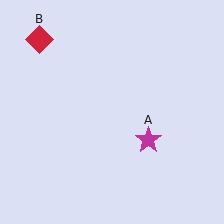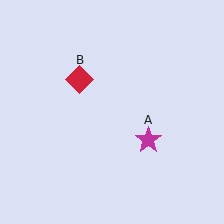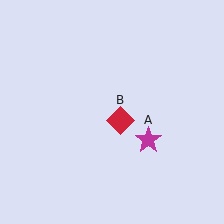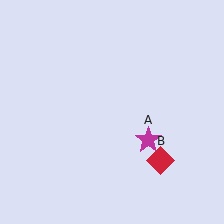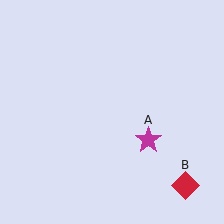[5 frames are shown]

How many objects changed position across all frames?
1 object changed position: red diamond (object B).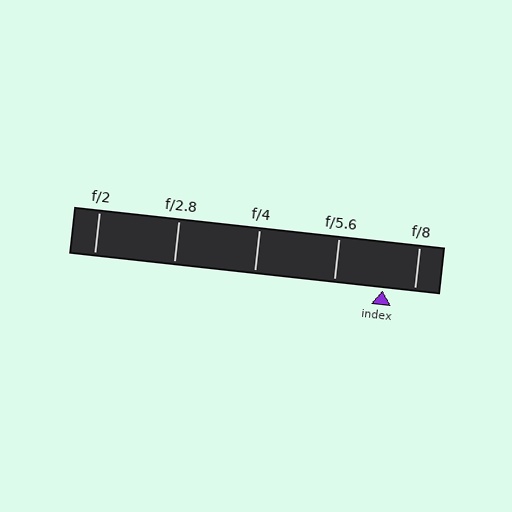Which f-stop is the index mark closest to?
The index mark is closest to f/8.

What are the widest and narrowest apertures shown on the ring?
The widest aperture shown is f/2 and the narrowest is f/8.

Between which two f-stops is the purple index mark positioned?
The index mark is between f/5.6 and f/8.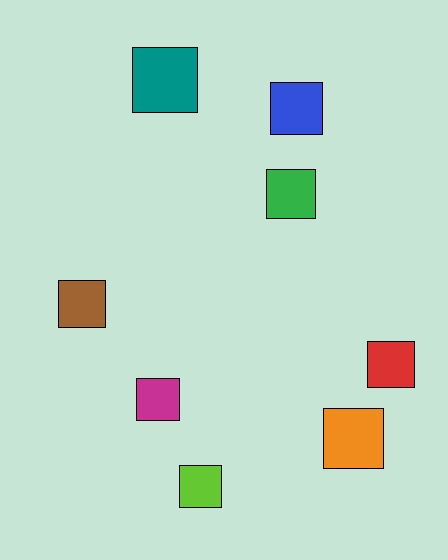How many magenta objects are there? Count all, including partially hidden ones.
There is 1 magenta object.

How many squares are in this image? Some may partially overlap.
There are 8 squares.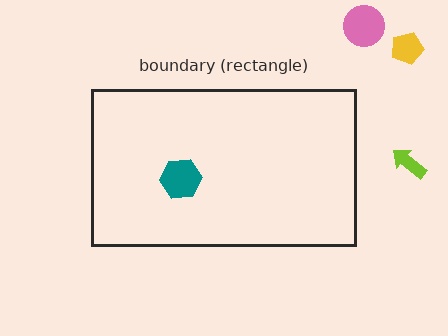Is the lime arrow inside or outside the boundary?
Outside.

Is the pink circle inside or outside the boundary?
Outside.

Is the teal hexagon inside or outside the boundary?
Inside.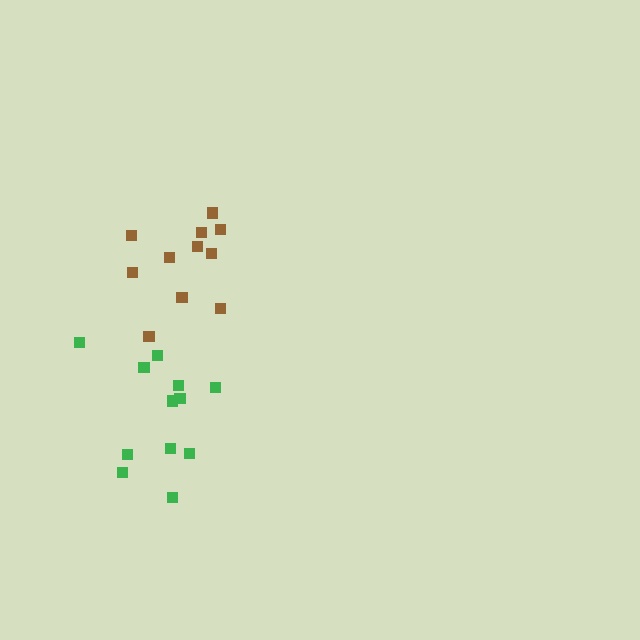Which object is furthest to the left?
The green cluster is leftmost.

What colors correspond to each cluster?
The clusters are colored: brown, green.